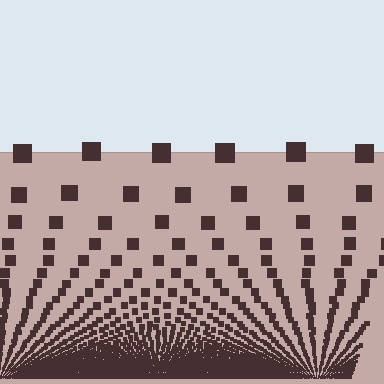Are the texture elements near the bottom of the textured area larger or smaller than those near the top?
Smaller. The gradient is inverted — elements near the bottom are smaller and denser.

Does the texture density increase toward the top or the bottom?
Density increases toward the bottom.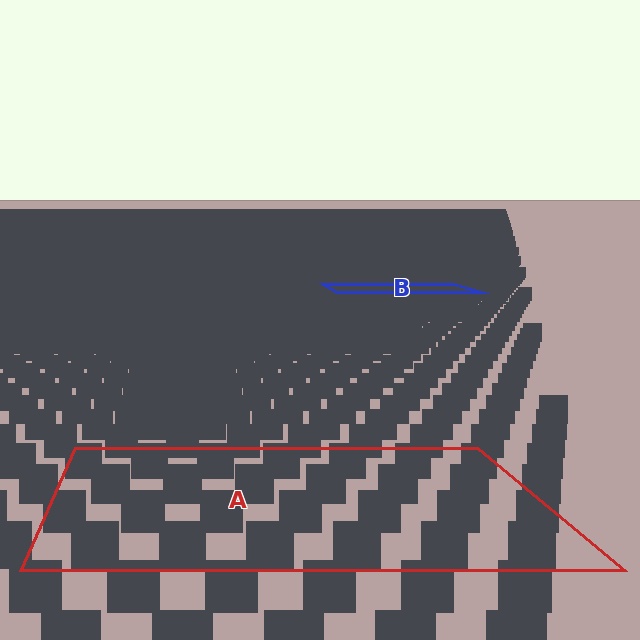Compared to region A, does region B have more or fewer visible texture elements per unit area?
Region B has more texture elements per unit area — they are packed more densely because it is farther away.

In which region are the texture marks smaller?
The texture marks are smaller in region B, because it is farther away.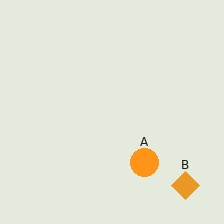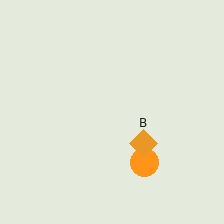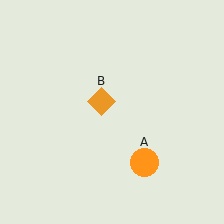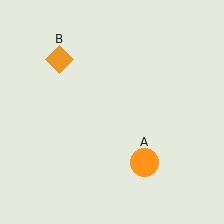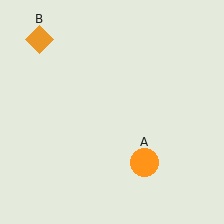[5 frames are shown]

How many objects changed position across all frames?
1 object changed position: orange diamond (object B).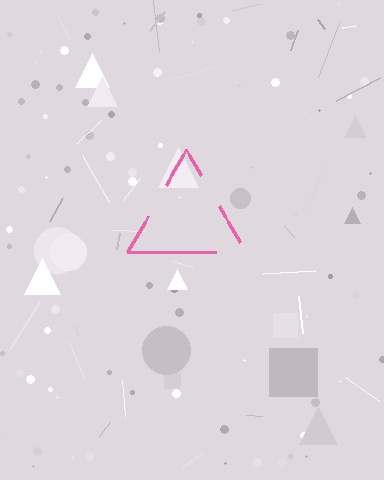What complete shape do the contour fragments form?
The contour fragments form a triangle.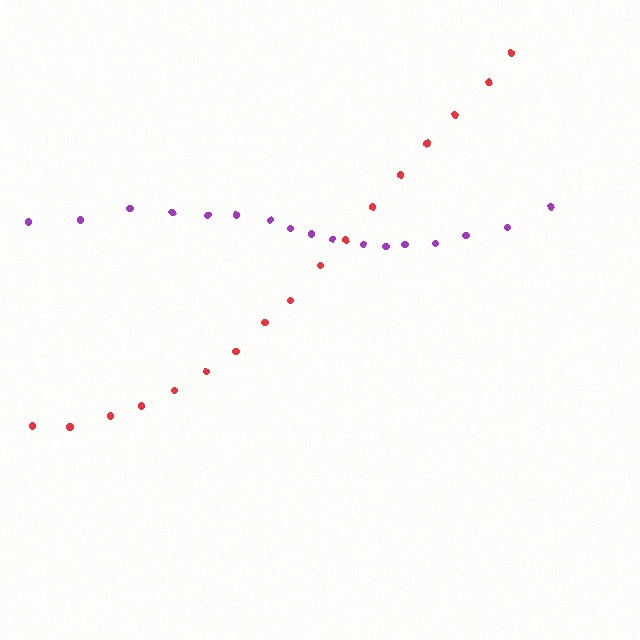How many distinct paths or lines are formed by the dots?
There are 2 distinct paths.